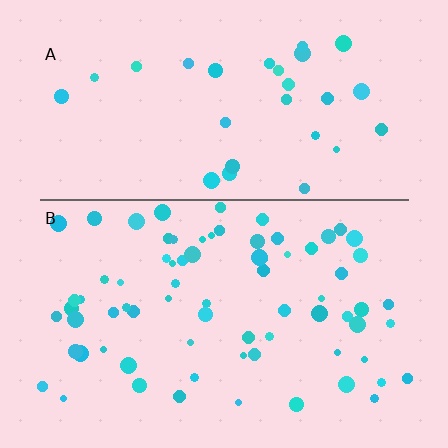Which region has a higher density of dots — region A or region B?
B (the bottom).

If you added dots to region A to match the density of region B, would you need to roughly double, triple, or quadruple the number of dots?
Approximately double.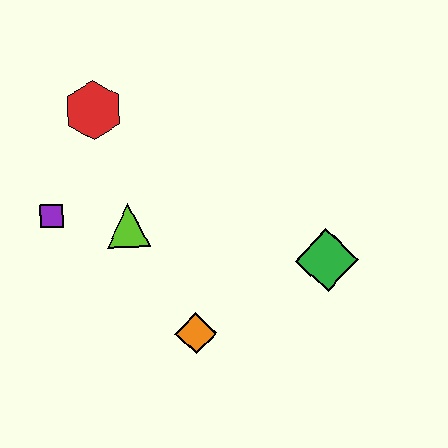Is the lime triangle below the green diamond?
No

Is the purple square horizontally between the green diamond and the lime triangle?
No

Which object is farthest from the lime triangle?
The green diamond is farthest from the lime triangle.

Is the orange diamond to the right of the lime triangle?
Yes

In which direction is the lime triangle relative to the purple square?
The lime triangle is to the right of the purple square.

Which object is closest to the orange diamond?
The lime triangle is closest to the orange diamond.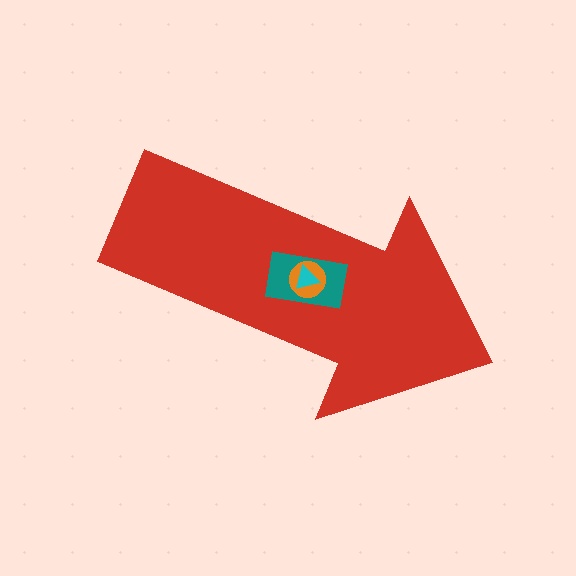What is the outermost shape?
The red arrow.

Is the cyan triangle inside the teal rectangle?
Yes.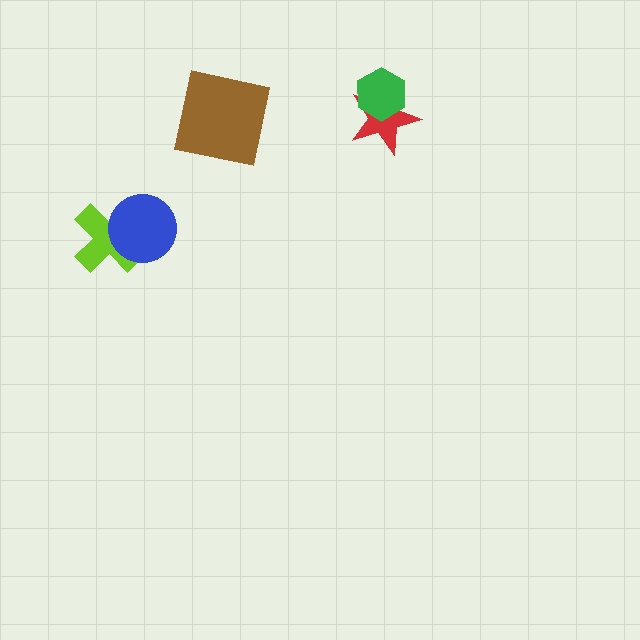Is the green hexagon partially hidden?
No, no other shape covers it.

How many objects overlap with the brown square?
0 objects overlap with the brown square.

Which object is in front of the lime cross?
The blue circle is in front of the lime cross.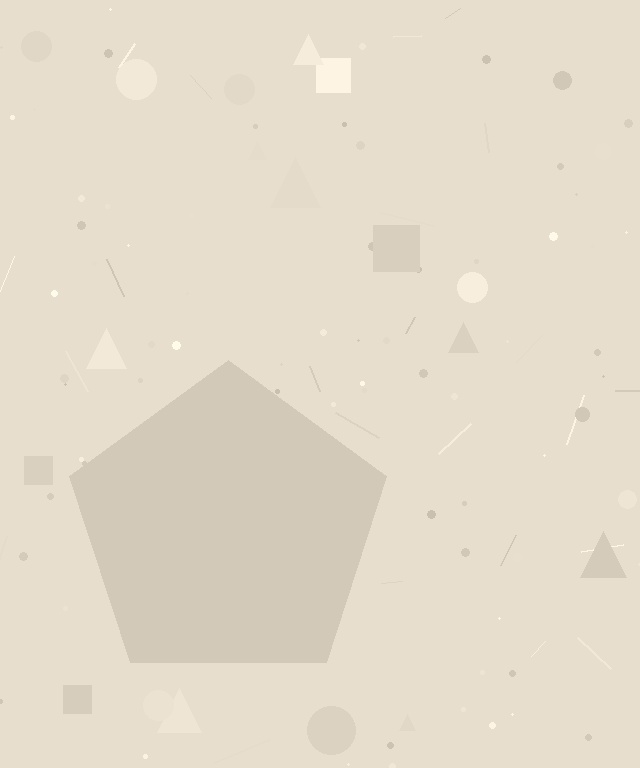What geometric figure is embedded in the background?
A pentagon is embedded in the background.